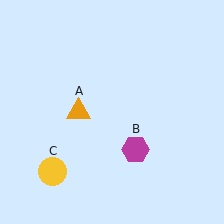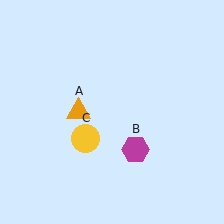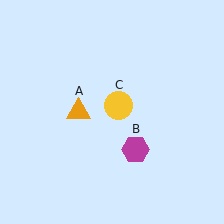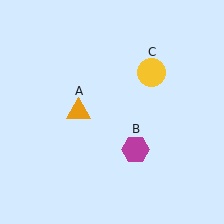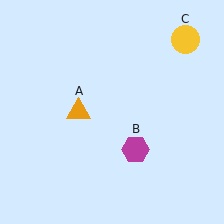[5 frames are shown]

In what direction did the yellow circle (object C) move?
The yellow circle (object C) moved up and to the right.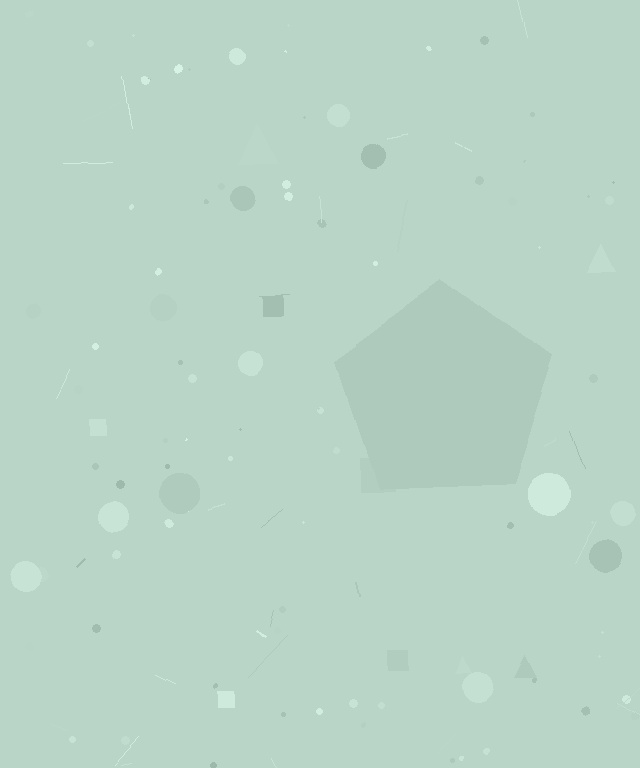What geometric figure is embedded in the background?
A pentagon is embedded in the background.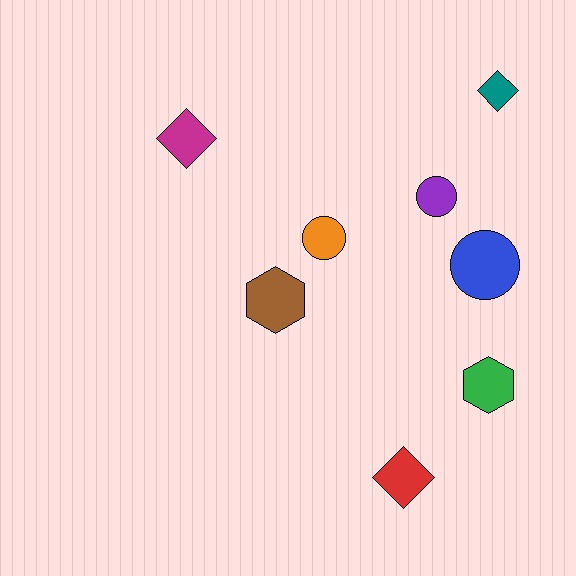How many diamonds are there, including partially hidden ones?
There are 3 diamonds.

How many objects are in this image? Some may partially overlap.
There are 8 objects.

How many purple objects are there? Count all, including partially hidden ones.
There is 1 purple object.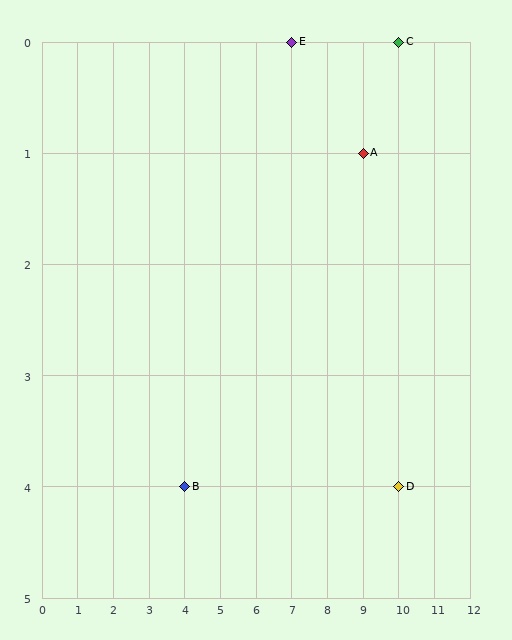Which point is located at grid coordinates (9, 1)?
Point A is at (9, 1).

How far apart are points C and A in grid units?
Points C and A are 1 column and 1 row apart (about 1.4 grid units diagonally).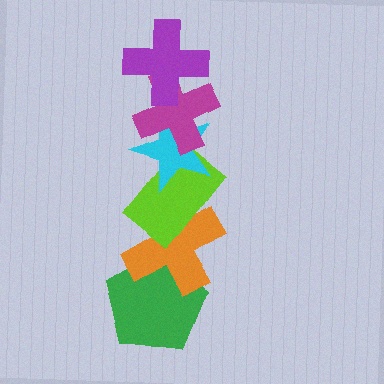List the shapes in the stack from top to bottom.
From top to bottom: the purple cross, the magenta cross, the cyan star, the lime rectangle, the orange cross, the green pentagon.